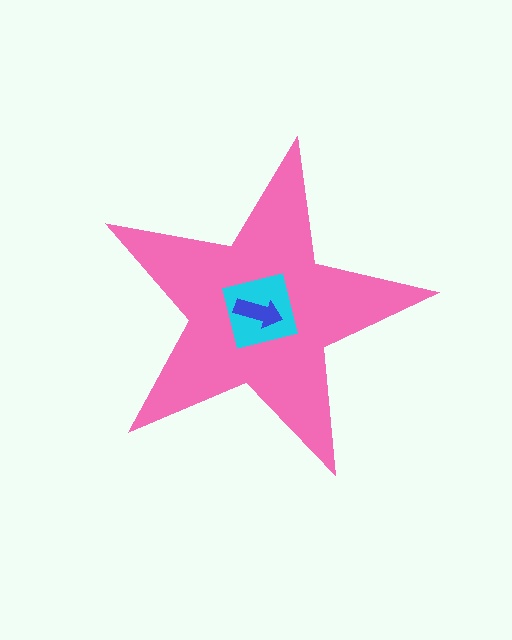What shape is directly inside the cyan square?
The blue arrow.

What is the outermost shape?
The pink star.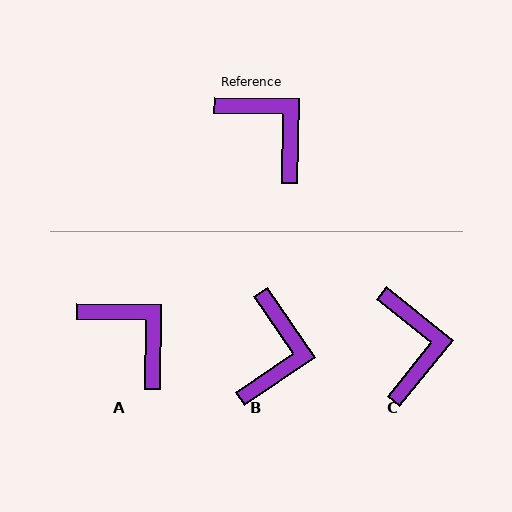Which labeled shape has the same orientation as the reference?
A.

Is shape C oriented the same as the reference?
No, it is off by about 38 degrees.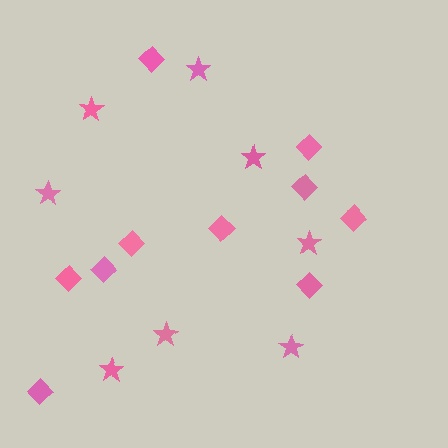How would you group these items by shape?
There are 2 groups: one group of diamonds (10) and one group of stars (8).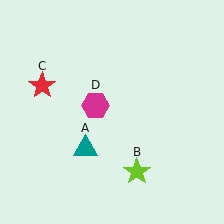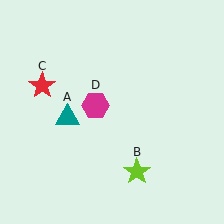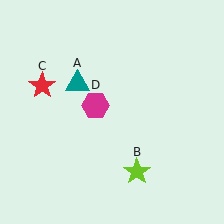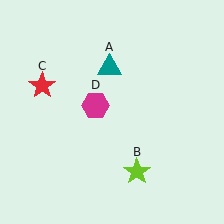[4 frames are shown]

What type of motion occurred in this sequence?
The teal triangle (object A) rotated clockwise around the center of the scene.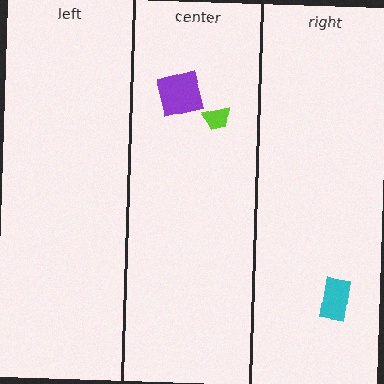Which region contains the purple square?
The center region.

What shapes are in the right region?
The cyan rectangle.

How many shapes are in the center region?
2.